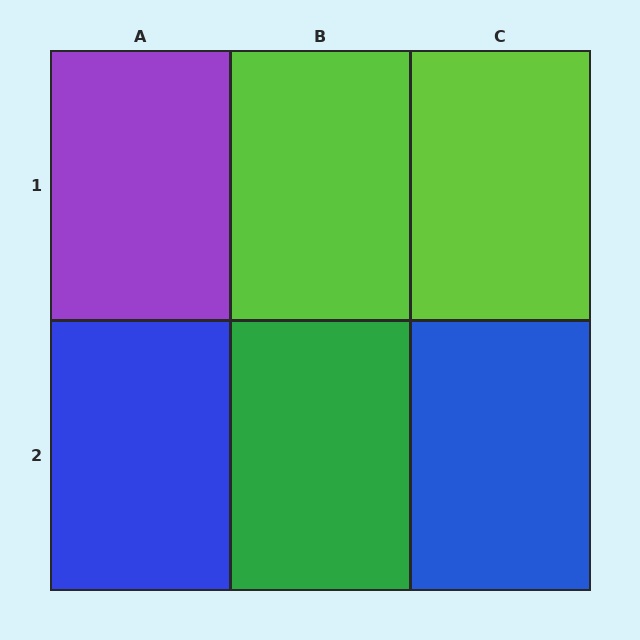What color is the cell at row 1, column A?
Purple.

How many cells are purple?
1 cell is purple.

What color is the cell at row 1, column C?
Lime.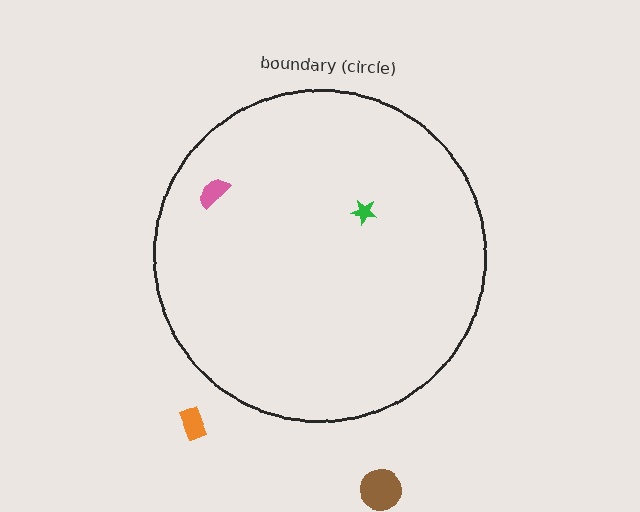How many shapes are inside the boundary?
2 inside, 2 outside.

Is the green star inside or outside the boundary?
Inside.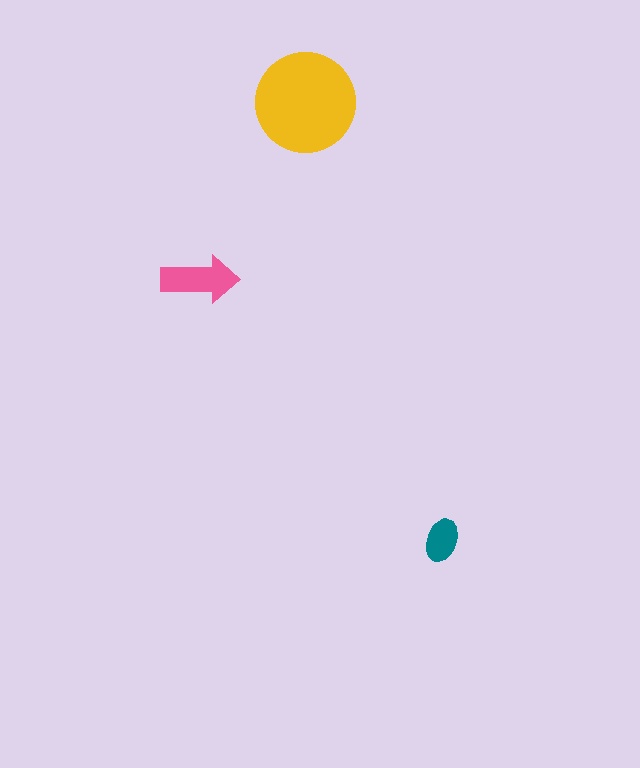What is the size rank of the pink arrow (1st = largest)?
2nd.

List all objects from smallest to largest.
The teal ellipse, the pink arrow, the yellow circle.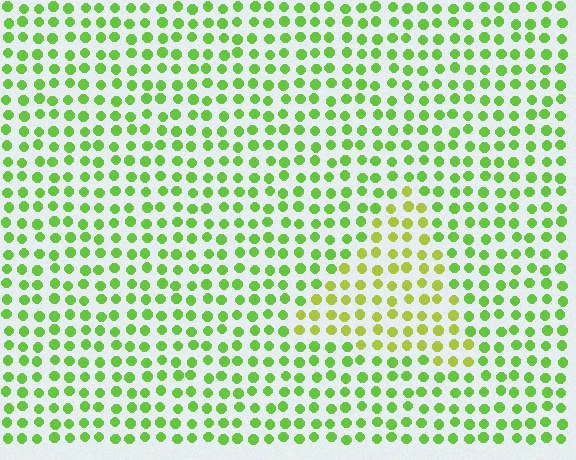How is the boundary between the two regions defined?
The boundary is defined purely by a slight shift in hue (about 30 degrees). Spacing, size, and orientation are identical on both sides.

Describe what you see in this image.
The image is filled with small lime elements in a uniform arrangement. A triangle-shaped region is visible where the elements are tinted to a slightly different hue, forming a subtle color boundary.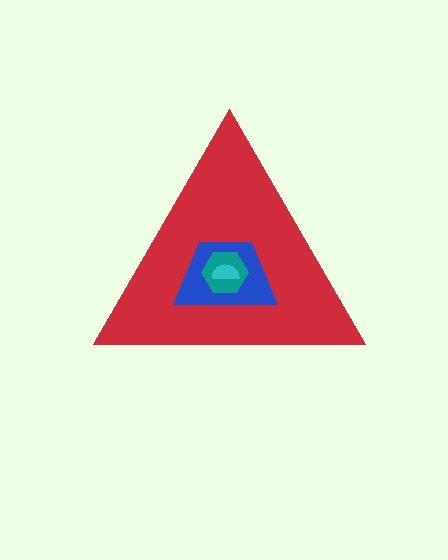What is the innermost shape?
The cyan semicircle.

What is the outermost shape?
The red triangle.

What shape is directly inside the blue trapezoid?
The teal hexagon.